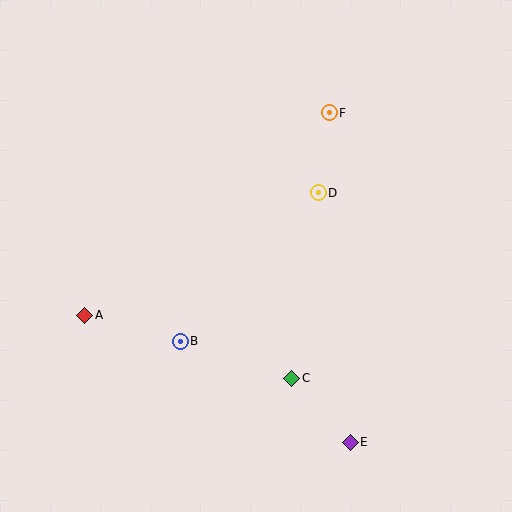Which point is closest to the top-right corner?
Point F is closest to the top-right corner.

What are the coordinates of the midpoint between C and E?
The midpoint between C and E is at (321, 410).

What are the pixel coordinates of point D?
Point D is at (318, 193).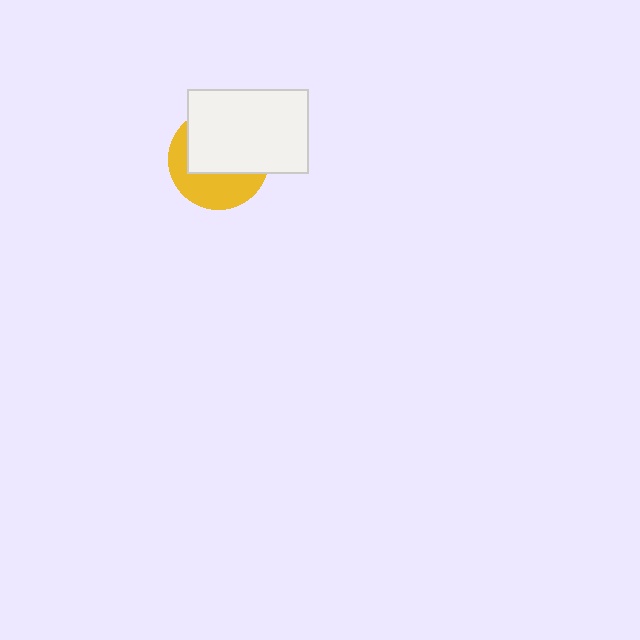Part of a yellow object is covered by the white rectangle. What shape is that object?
It is a circle.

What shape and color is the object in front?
The object in front is a white rectangle.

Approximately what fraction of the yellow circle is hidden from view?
Roughly 57% of the yellow circle is hidden behind the white rectangle.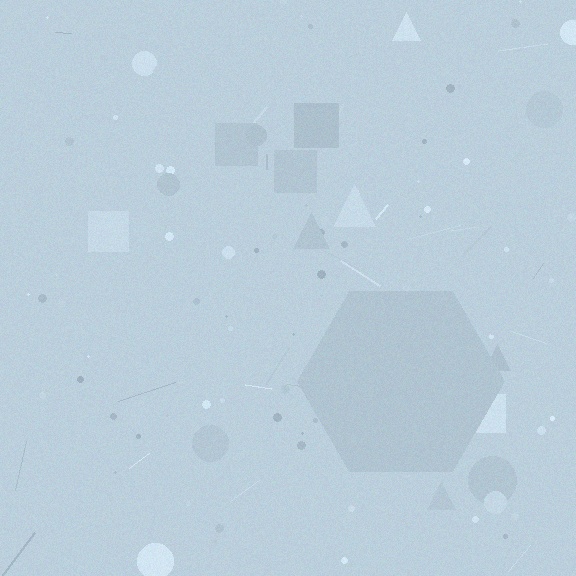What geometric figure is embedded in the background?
A hexagon is embedded in the background.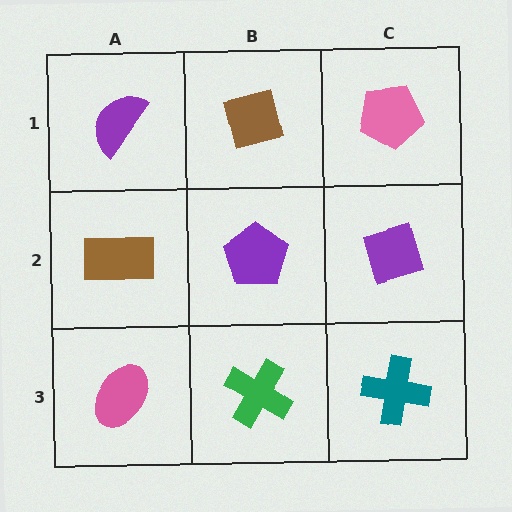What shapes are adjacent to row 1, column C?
A purple diamond (row 2, column C), a brown square (row 1, column B).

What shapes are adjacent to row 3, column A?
A brown rectangle (row 2, column A), a green cross (row 3, column B).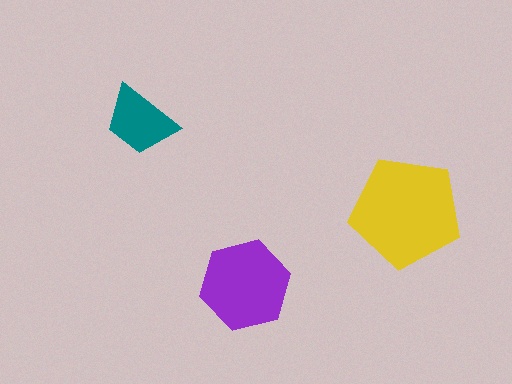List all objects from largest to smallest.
The yellow pentagon, the purple hexagon, the teal trapezoid.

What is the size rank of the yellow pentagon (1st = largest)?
1st.